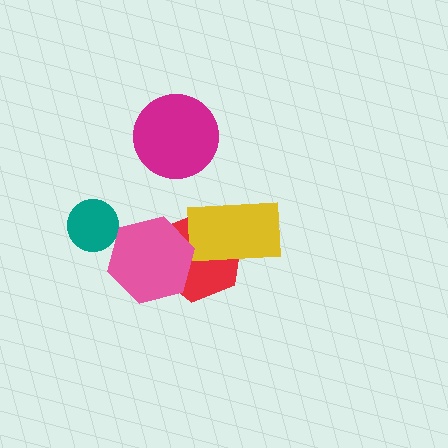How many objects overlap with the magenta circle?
0 objects overlap with the magenta circle.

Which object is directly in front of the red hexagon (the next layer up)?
The yellow rectangle is directly in front of the red hexagon.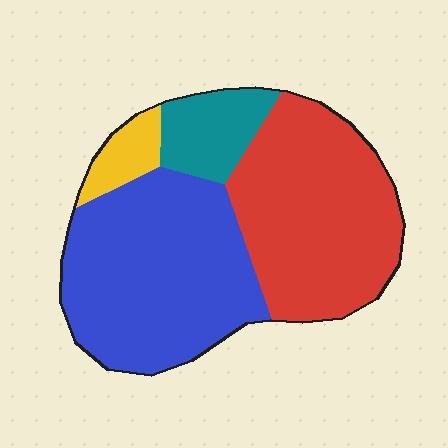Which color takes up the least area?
Yellow, at roughly 5%.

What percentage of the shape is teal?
Teal takes up about one tenth (1/10) of the shape.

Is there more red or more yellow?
Red.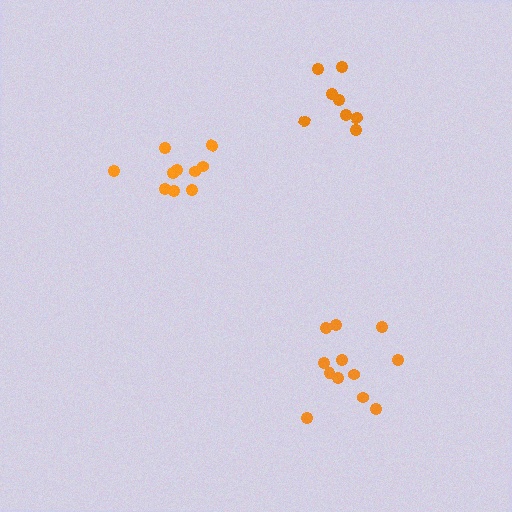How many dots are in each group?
Group 1: 10 dots, Group 2: 12 dots, Group 3: 8 dots (30 total).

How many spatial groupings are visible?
There are 3 spatial groupings.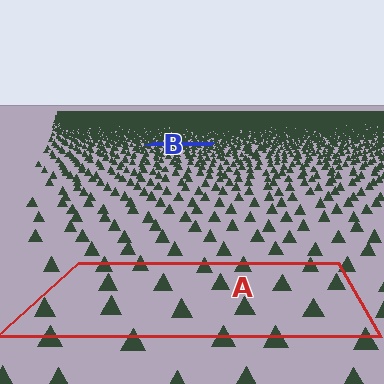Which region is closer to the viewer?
Region A is closer. The texture elements there are larger and more spread out.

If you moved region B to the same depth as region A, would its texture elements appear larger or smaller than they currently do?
They would appear larger. At a closer depth, the same texture elements are projected at a bigger on-screen size.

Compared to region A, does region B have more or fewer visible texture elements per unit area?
Region B has more texture elements per unit area — they are packed more densely because it is farther away.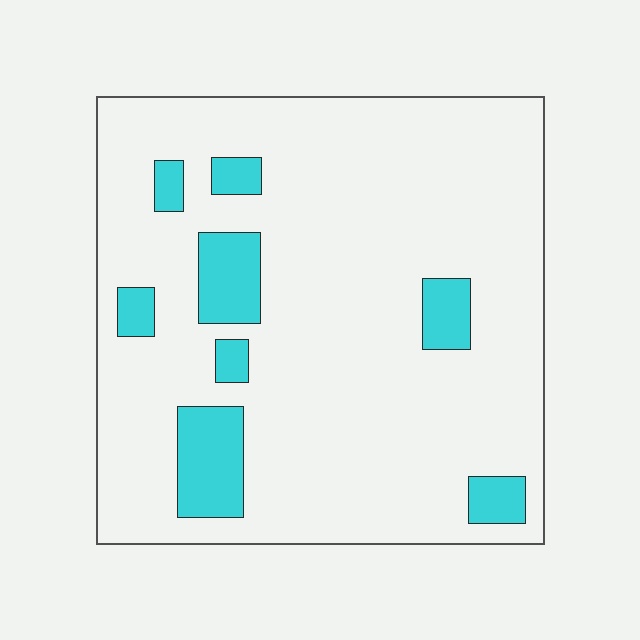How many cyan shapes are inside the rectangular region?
8.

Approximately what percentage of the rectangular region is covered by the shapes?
Approximately 15%.